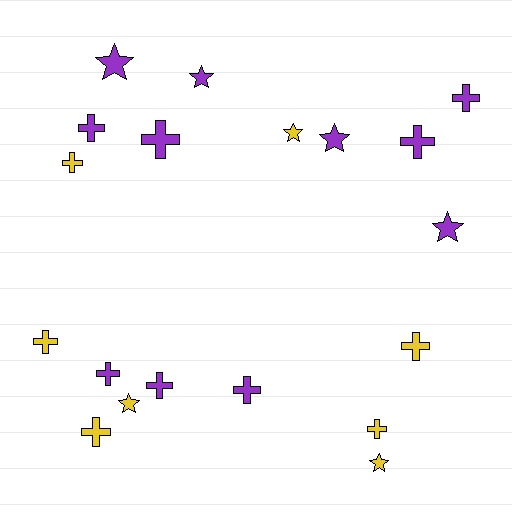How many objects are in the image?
There are 19 objects.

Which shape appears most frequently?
Cross, with 12 objects.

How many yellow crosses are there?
There are 5 yellow crosses.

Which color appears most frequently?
Purple, with 11 objects.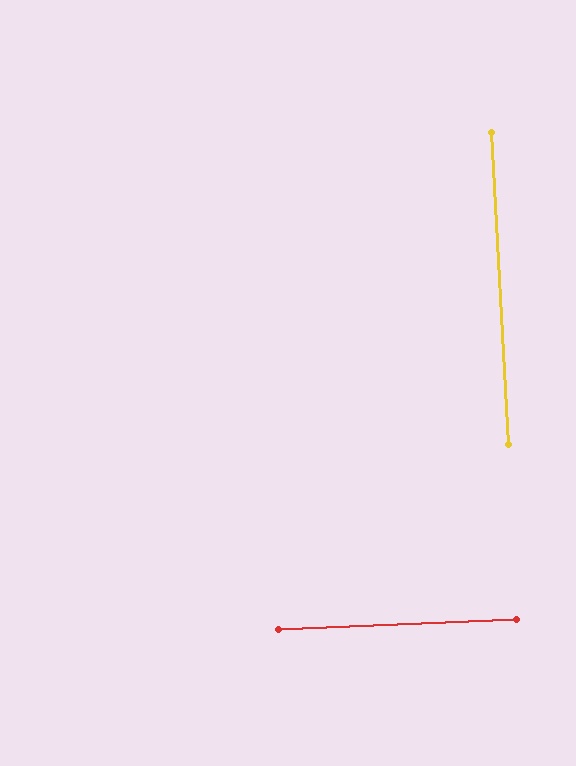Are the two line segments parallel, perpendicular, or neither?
Perpendicular — they meet at approximately 89°.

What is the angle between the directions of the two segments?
Approximately 89 degrees.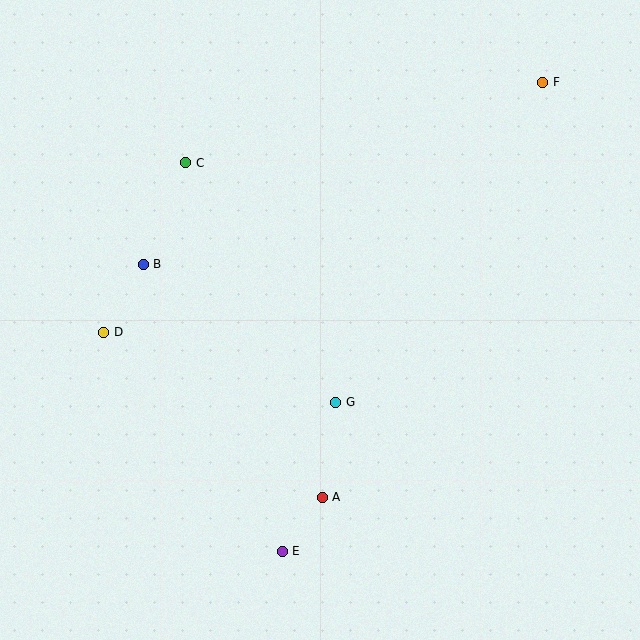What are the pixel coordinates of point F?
Point F is at (543, 82).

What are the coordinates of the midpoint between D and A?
The midpoint between D and A is at (213, 415).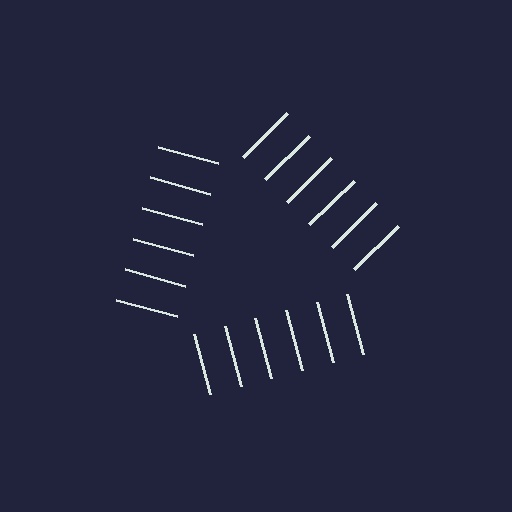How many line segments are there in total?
18 — 6 along each of the 3 edges.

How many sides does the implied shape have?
3 sides — the line-ends trace a triangle.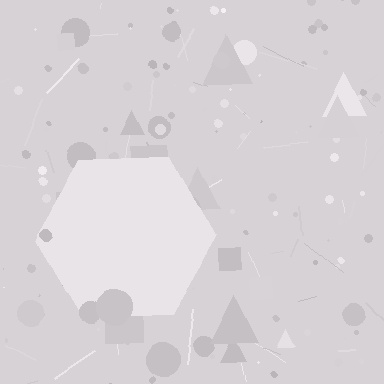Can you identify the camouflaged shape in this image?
The camouflaged shape is a hexagon.